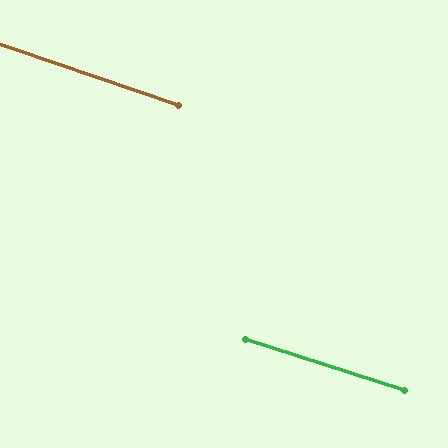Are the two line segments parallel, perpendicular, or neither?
Parallel — their directions differ by only 1.1°.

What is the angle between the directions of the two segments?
Approximately 1 degree.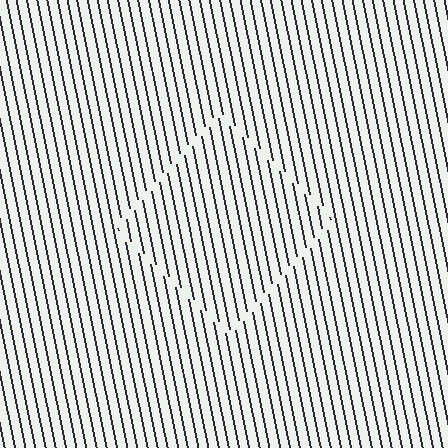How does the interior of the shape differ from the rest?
The interior of the shape contains the same grating, shifted by half a period — the contour is defined by the phase discontinuity where line-ends from the inner and outer gratings abut.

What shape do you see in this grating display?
An illusory square. The interior of the shape contains the same grating, shifted by half a period — the contour is defined by the phase discontinuity where line-ends from the inner and outer gratings abut.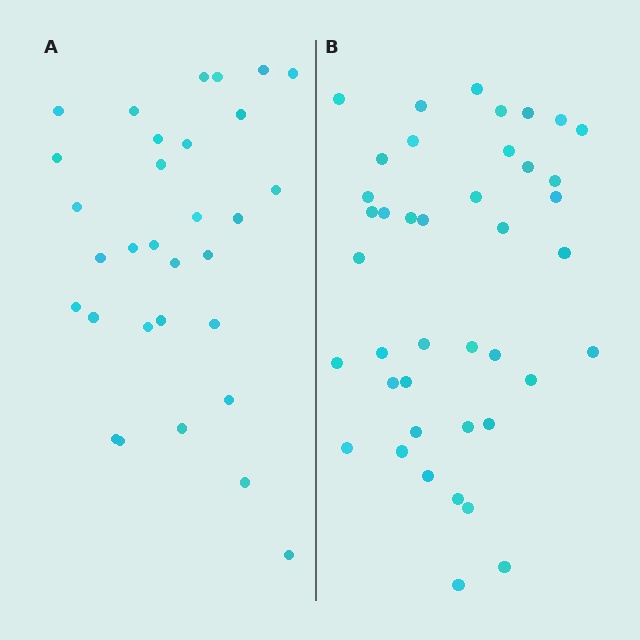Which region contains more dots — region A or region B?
Region B (the right region) has more dots.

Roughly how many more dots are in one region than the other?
Region B has roughly 10 or so more dots than region A.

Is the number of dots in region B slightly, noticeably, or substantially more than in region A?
Region B has noticeably more, but not dramatically so. The ratio is roughly 1.3 to 1.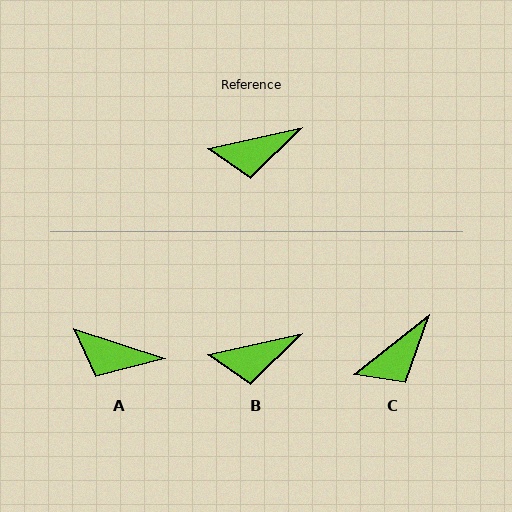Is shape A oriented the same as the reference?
No, it is off by about 30 degrees.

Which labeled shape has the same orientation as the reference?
B.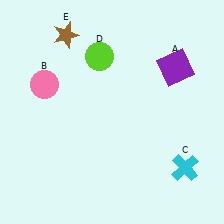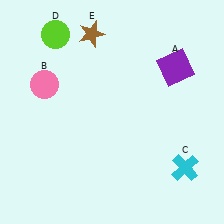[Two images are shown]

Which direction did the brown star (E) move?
The brown star (E) moved right.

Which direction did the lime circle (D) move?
The lime circle (D) moved left.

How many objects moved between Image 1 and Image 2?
2 objects moved between the two images.